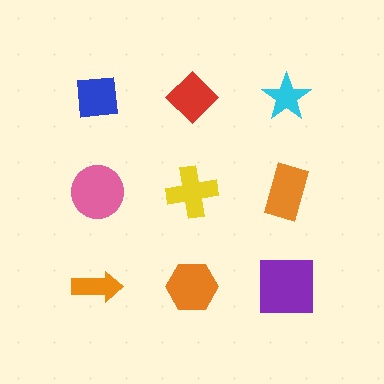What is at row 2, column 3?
An orange rectangle.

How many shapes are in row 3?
3 shapes.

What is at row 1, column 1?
A blue square.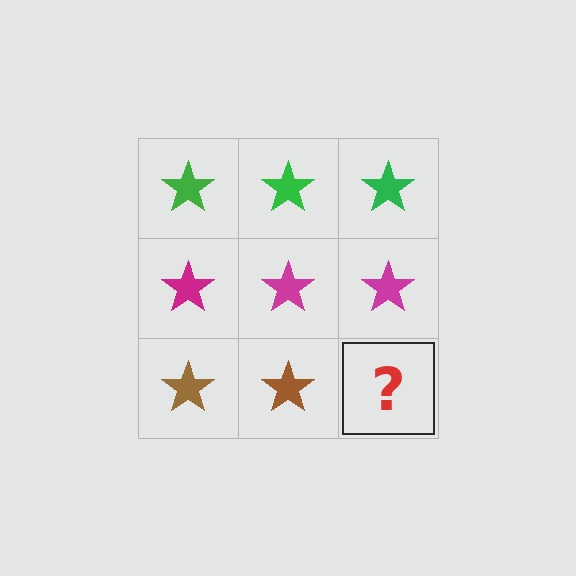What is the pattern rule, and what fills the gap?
The rule is that each row has a consistent color. The gap should be filled with a brown star.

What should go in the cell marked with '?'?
The missing cell should contain a brown star.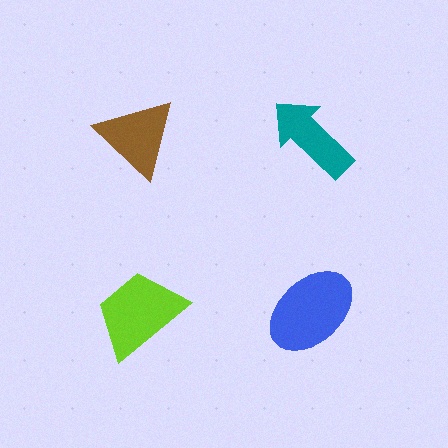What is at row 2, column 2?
A blue ellipse.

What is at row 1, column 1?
A brown triangle.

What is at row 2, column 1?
A lime trapezoid.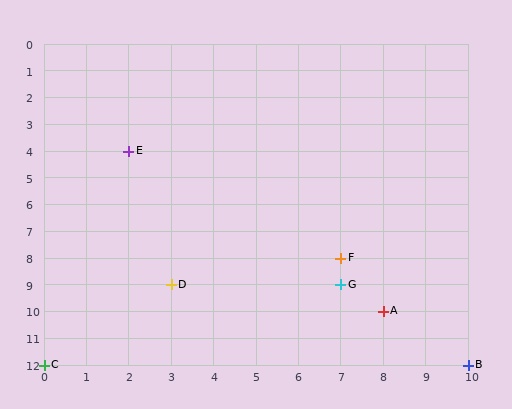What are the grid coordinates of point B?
Point B is at grid coordinates (10, 12).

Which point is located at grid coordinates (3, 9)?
Point D is at (3, 9).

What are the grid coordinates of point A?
Point A is at grid coordinates (8, 10).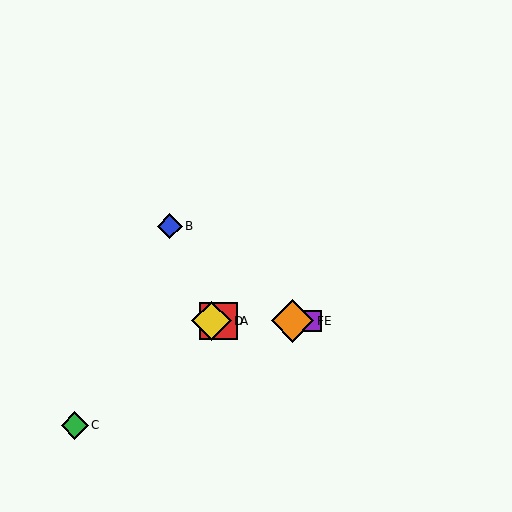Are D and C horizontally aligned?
No, D is at y≈321 and C is at y≈425.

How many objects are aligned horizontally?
4 objects (A, D, E, F) are aligned horizontally.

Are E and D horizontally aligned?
Yes, both are at y≈321.